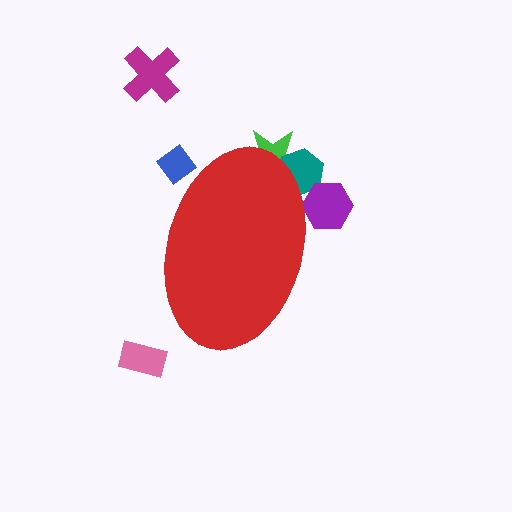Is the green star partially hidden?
Yes, the green star is partially hidden behind the red ellipse.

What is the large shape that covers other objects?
A red ellipse.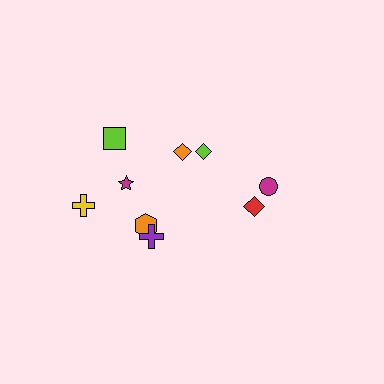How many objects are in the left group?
There are 6 objects.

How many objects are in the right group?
There are 3 objects.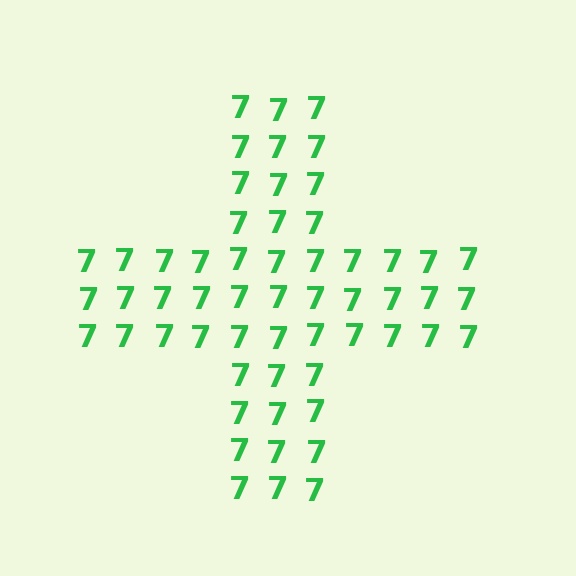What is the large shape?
The large shape is a cross.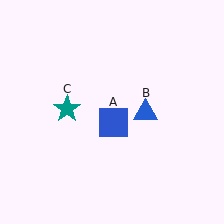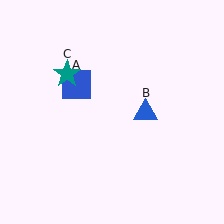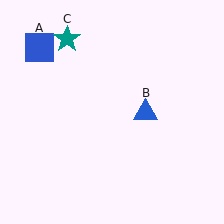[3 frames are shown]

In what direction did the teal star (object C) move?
The teal star (object C) moved up.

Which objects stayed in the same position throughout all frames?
Blue triangle (object B) remained stationary.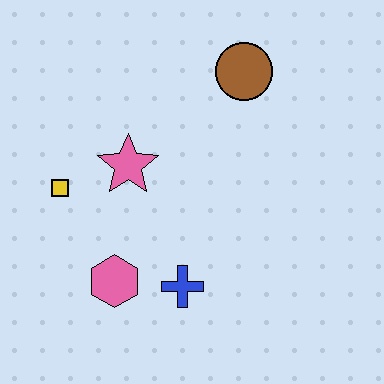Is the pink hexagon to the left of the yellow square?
No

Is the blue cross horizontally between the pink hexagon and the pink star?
No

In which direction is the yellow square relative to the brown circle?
The yellow square is to the left of the brown circle.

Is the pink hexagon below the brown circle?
Yes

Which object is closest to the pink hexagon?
The blue cross is closest to the pink hexagon.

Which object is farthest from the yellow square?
The brown circle is farthest from the yellow square.